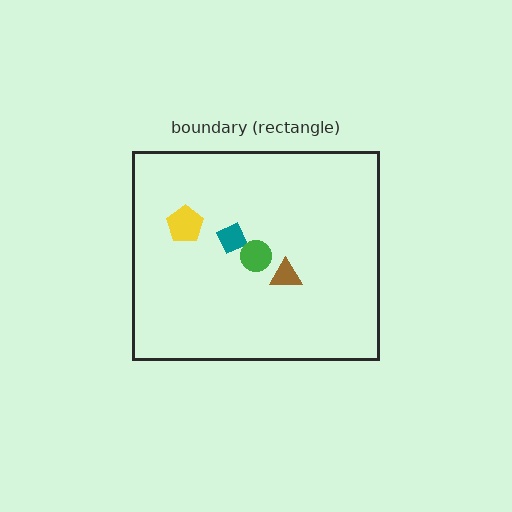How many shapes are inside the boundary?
4 inside, 0 outside.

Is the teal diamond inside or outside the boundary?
Inside.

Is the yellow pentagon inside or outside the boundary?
Inside.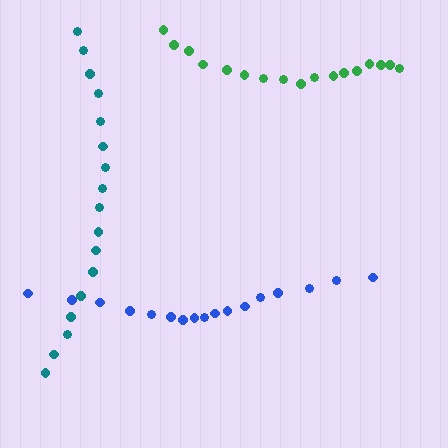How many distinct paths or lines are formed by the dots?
There are 3 distinct paths.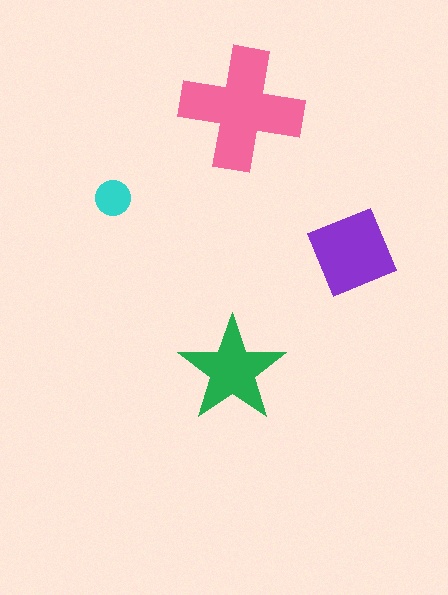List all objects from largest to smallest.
The pink cross, the purple square, the green star, the cyan circle.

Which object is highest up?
The pink cross is topmost.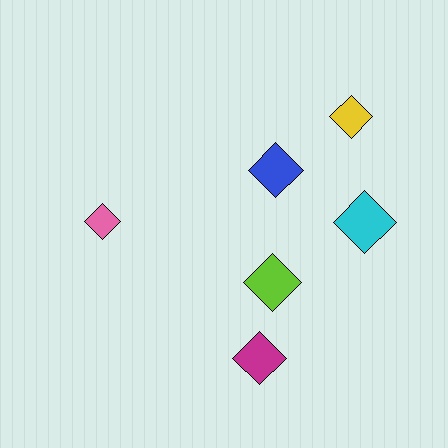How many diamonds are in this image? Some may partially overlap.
There are 6 diamonds.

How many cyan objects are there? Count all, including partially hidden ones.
There is 1 cyan object.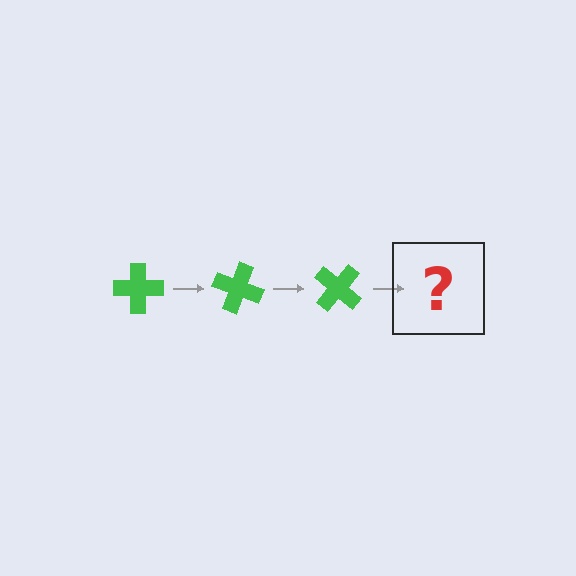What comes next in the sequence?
The next element should be a green cross rotated 60 degrees.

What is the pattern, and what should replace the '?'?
The pattern is that the cross rotates 20 degrees each step. The '?' should be a green cross rotated 60 degrees.